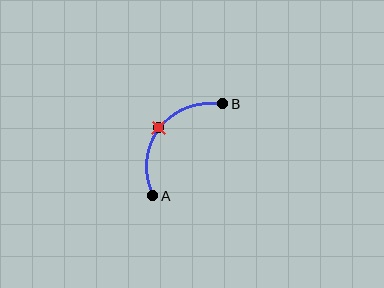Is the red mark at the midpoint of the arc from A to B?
Yes. The red mark lies on the arc at equal arc-length from both A and B — it is the arc midpoint.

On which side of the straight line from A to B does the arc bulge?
The arc bulges above and to the left of the straight line connecting A and B.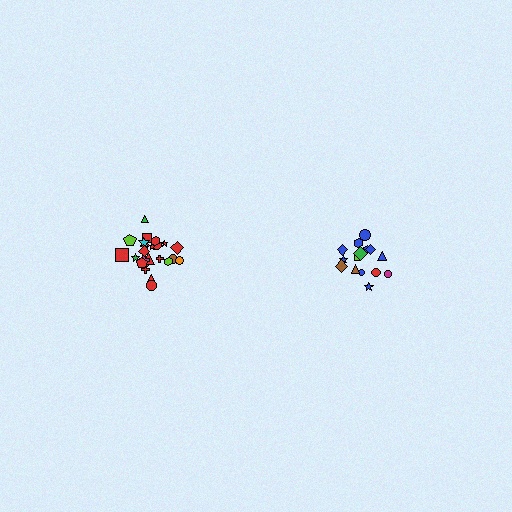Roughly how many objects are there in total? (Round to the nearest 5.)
Roughly 40 objects in total.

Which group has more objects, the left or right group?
The left group.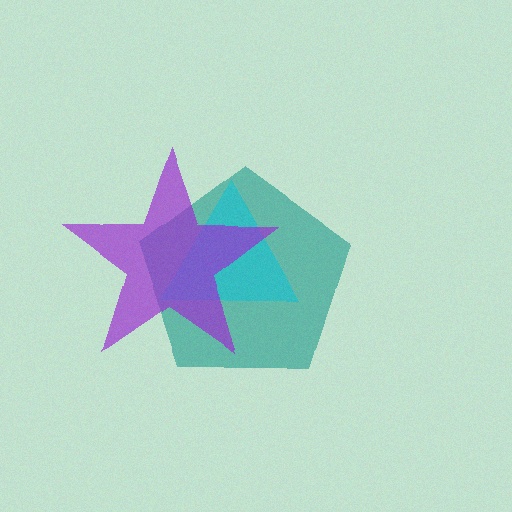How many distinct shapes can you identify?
There are 3 distinct shapes: a teal pentagon, a cyan triangle, a purple star.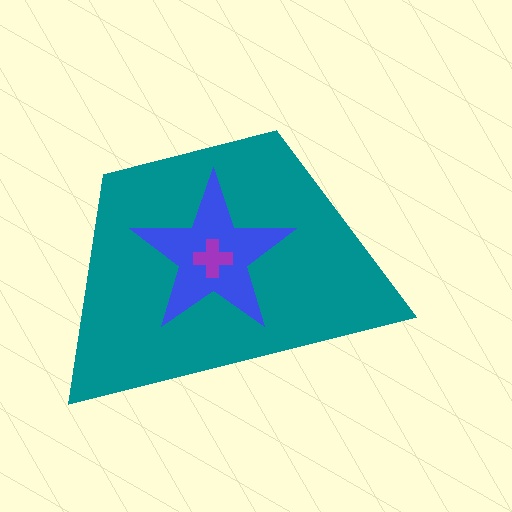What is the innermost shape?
The purple cross.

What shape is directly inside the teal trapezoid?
The blue star.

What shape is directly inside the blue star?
The purple cross.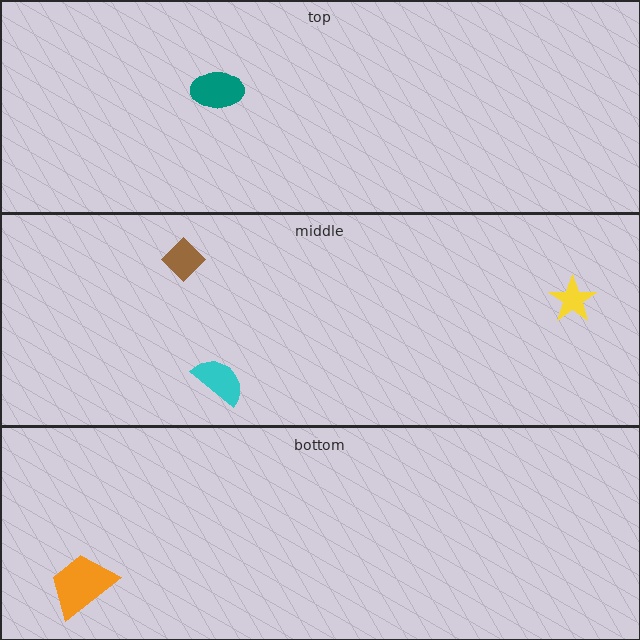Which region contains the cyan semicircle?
The middle region.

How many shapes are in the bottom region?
1.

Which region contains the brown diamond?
The middle region.